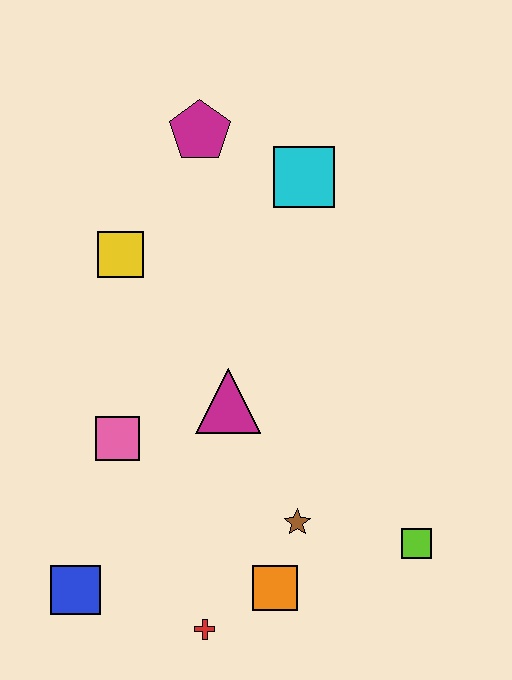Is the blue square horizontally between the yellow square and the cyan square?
No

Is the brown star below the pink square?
Yes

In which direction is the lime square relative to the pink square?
The lime square is to the right of the pink square.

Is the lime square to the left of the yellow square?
No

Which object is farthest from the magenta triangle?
The magenta pentagon is farthest from the magenta triangle.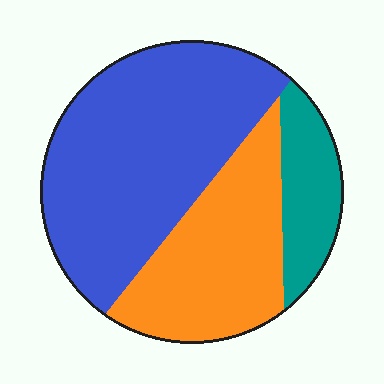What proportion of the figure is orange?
Orange covers about 30% of the figure.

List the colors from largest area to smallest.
From largest to smallest: blue, orange, teal.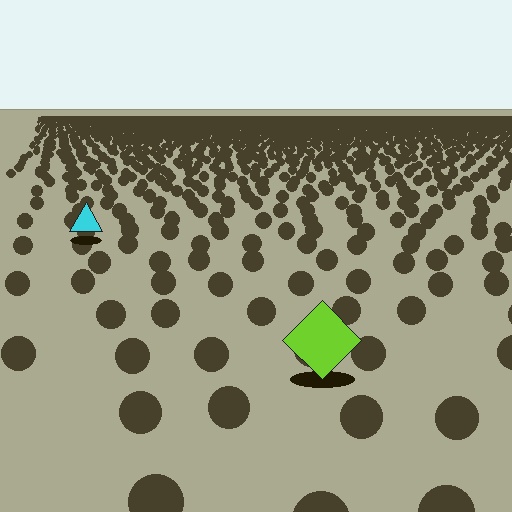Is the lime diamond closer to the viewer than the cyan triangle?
Yes. The lime diamond is closer — you can tell from the texture gradient: the ground texture is coarser near it.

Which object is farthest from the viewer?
The cyan triangle is farthest from the viewer. It appears smaller and the ground texture around it is denser.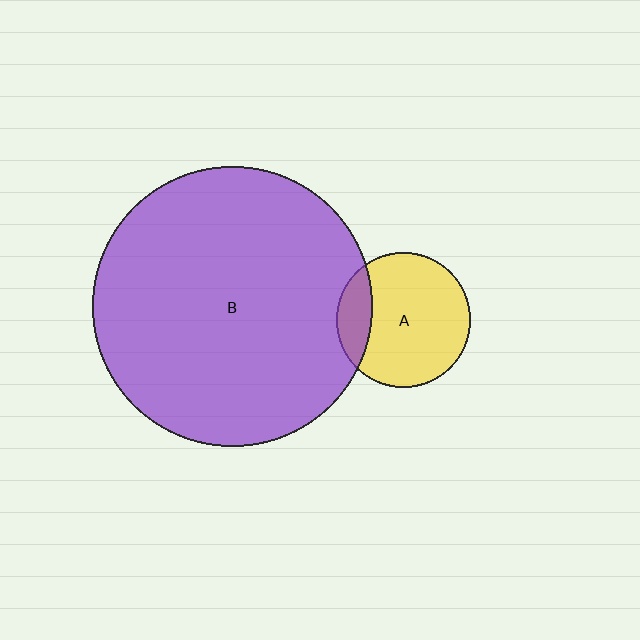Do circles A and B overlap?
Yes.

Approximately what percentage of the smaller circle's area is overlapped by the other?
Approximately 20%.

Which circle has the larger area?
Circle B (purple).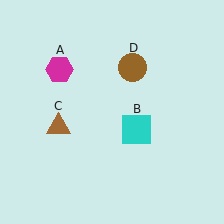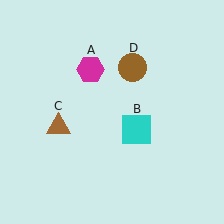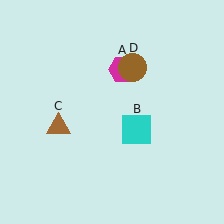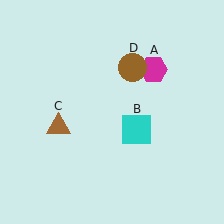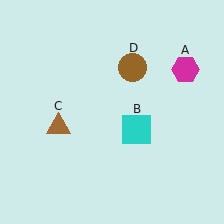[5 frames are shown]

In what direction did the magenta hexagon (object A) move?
The magenta hexagon (object A) moved right.